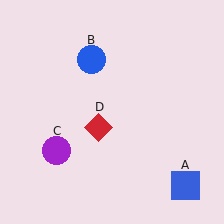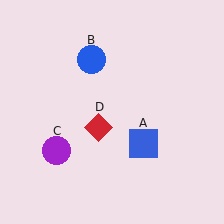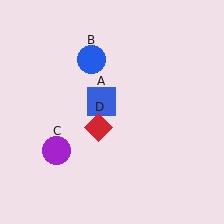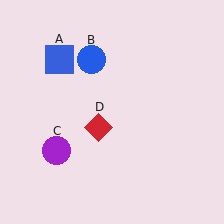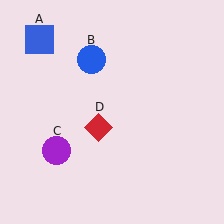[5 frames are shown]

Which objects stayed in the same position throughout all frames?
Blue circle (object B) and purple circle (object C) and red diamond (object D) remained stationary.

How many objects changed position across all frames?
1 object changed position: blue square (object A).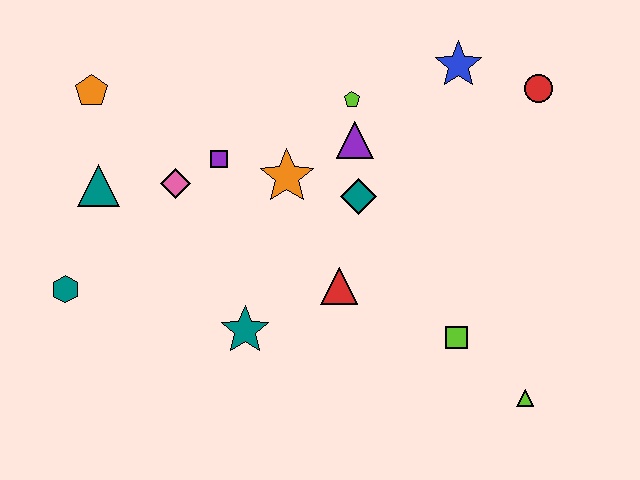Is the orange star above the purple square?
No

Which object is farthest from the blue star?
The teal hexagon is farthest from the blue star.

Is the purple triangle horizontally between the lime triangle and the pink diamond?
Yes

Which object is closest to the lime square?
The lime triangle is closest to the lime square.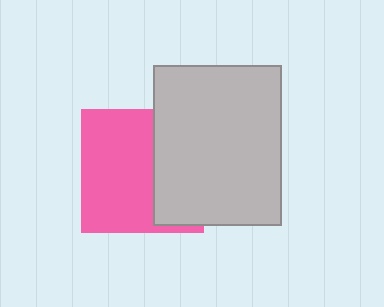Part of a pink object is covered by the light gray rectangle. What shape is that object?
It is a square.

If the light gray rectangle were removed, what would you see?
You would see the complete pink square.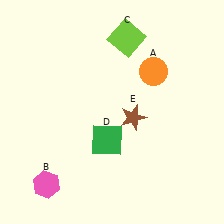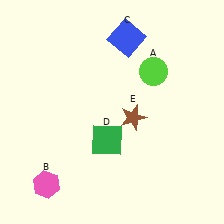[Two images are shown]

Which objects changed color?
A changed from orange to lime. C changed from lime to blue.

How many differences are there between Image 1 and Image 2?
There are 2 differences between the two images.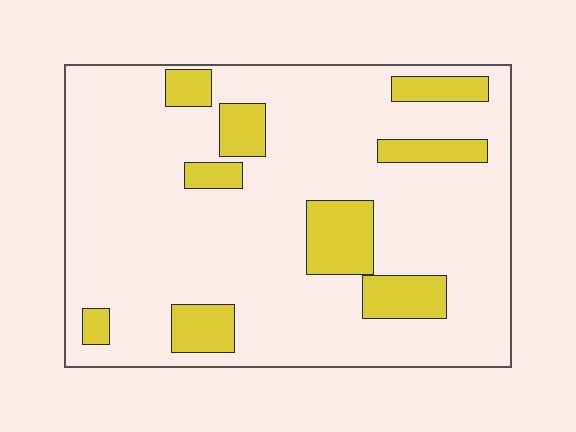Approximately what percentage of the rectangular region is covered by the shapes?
Approximately 20%.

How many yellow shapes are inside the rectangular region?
9.